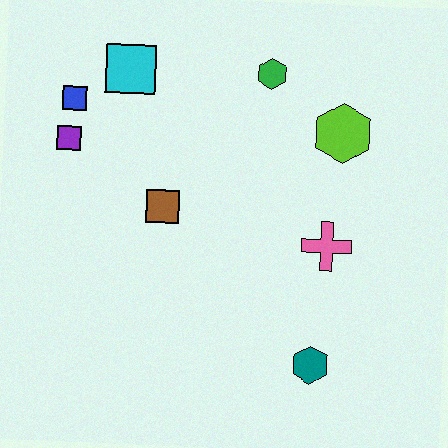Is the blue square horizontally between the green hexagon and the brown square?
No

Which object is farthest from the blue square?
The teal hexagon is farthest from the blue square.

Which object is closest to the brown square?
The purple square is closest to the brown square.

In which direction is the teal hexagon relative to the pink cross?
The teal hexagon is below the pink cross.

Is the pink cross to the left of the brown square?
No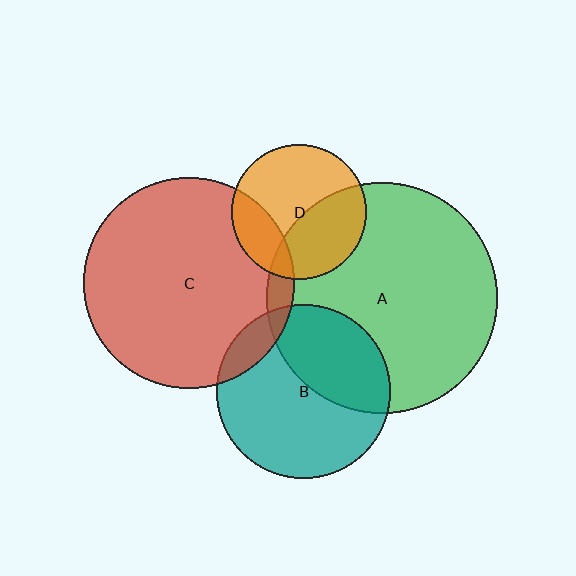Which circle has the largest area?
Circle A (green).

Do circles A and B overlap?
Yes.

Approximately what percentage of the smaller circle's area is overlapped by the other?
Approximately 40%.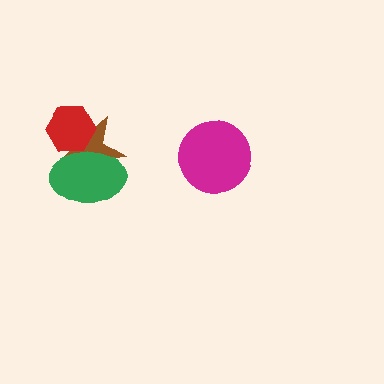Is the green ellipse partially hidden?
Yes, it is partially covered by another shape.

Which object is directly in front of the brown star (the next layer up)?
The green ellipse is directly in front of the brown star.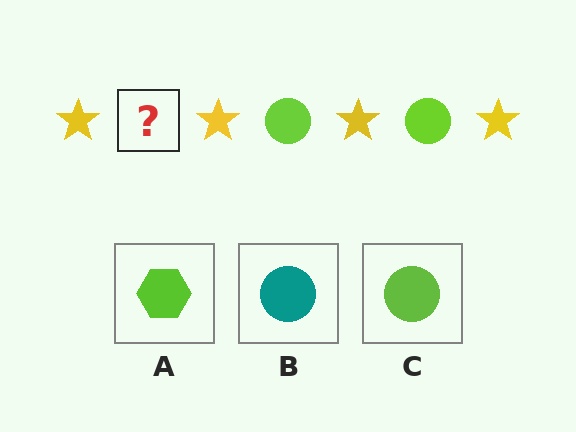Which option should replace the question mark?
Option C.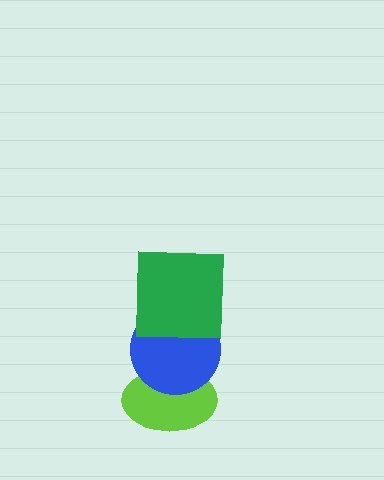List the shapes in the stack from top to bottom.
From top to bottom: the green square, the blue circle, the lime ellipse.